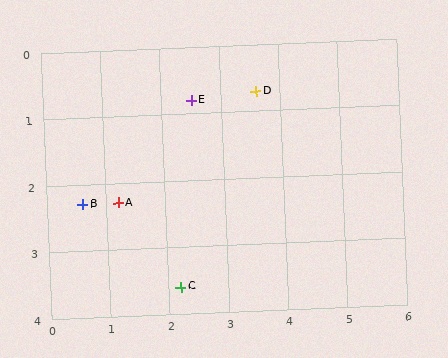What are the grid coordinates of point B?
Point B is at approximately (0.6, 2.3).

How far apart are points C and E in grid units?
Points C and E are about 2.8 grid units apart.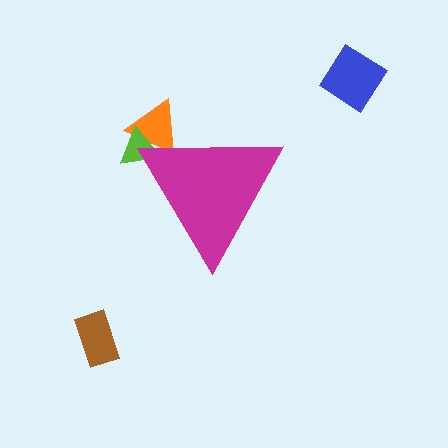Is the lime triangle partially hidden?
Yes, the lime triangle is partially hidden behind the magenta triangle.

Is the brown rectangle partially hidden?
No, the brown rectangle is fully visible.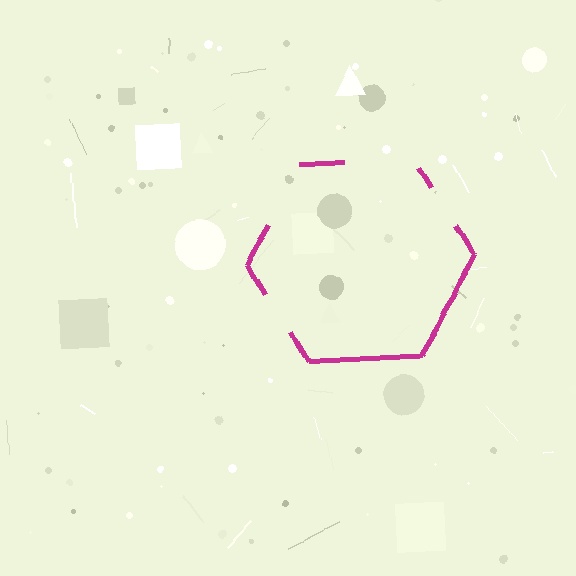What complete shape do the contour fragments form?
The contour fragments form a hexagon.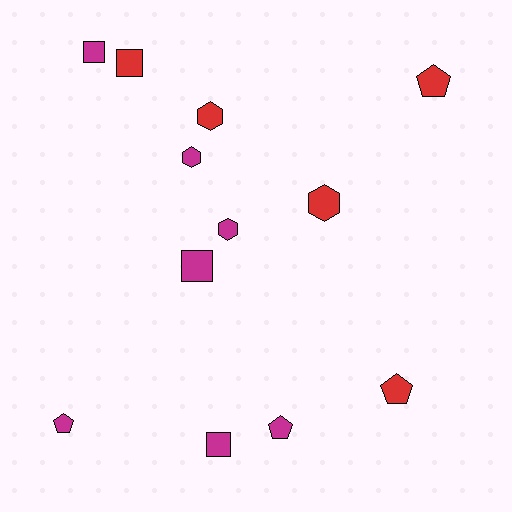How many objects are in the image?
There are 12 objects.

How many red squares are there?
There is 1 red square.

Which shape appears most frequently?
Pentagon, with 4 objects.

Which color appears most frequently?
Magenta, with 7 objects.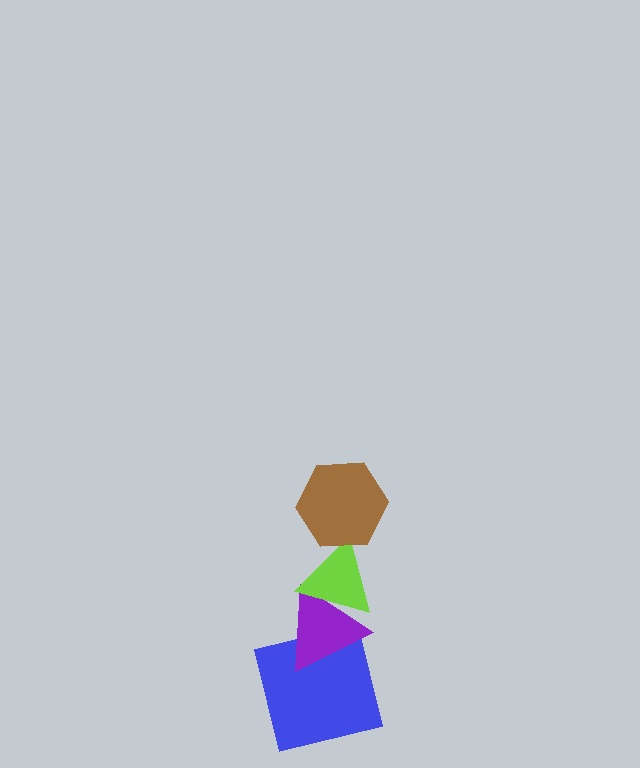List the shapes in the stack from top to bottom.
From top to bottom: the brown hexagon, the lime triangle, the purple triangle, the blue square.